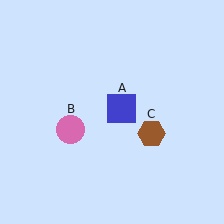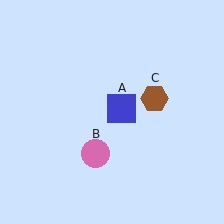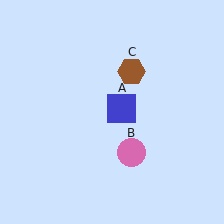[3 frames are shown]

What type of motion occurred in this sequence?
The pink circle (object B), brown hexagon (object C) rotated counterclockwise around the center of the scene.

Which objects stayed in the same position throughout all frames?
Blue square (object A) remained stationary.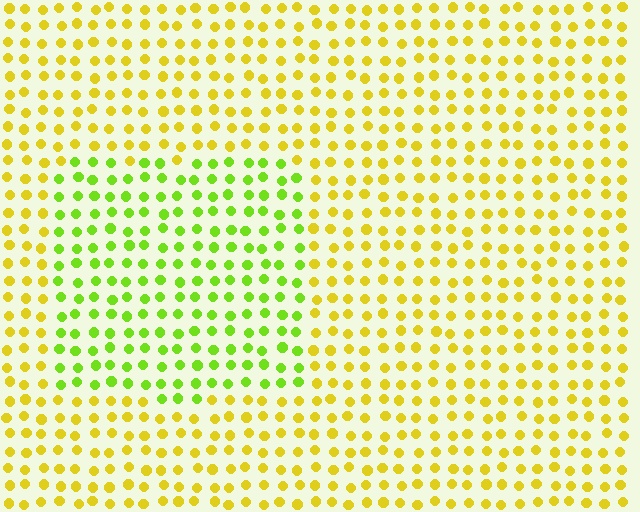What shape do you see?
I see a rectangle.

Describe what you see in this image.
The image is filled with small yellow elements in a uniform arrangement. A rectangle-shaped region is visible where the elements are tinted to a slightly different hue, forming a subtle color boundary.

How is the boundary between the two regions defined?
The boundary is defined purely by a slight shift in hue (about 39 degrees). Spacing, size, and orientation are identical on both sides.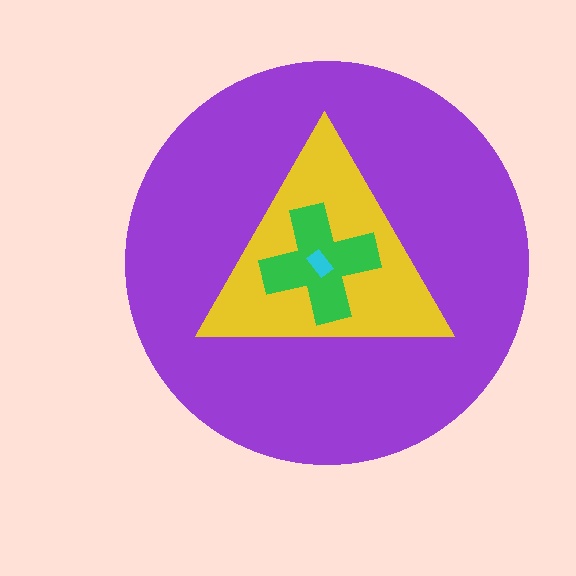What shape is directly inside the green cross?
The cyan rectangle.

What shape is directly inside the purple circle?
The yellow triangle.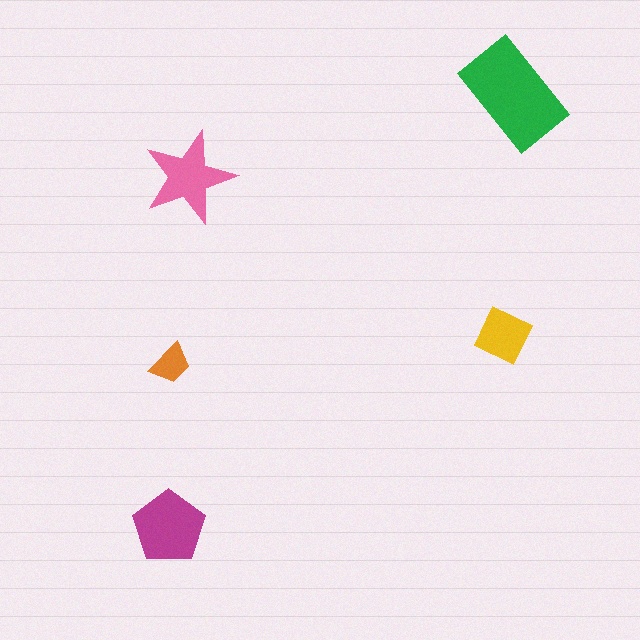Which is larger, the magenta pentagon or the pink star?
The magenta pentagon.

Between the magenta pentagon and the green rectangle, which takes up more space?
The green rectangle.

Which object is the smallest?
The orange trapezoid.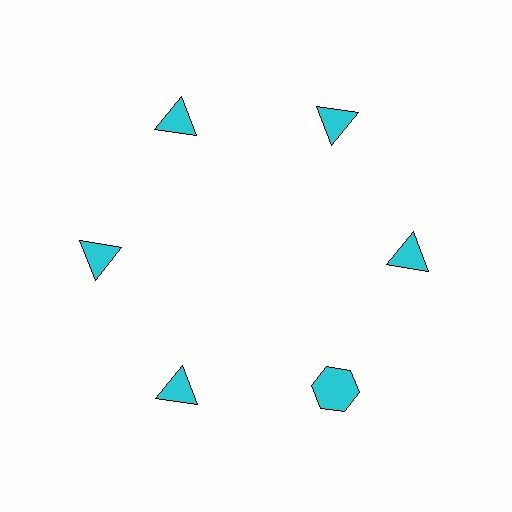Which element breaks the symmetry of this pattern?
The cyan hexagon at roughly the 5 o'clock position breaks the symmetry. All other shapes are cyan triangles.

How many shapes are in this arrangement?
There are 6 shapes arranged in a ring pattern.